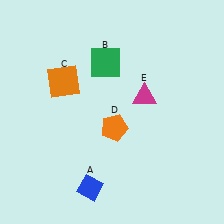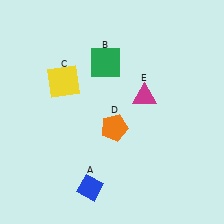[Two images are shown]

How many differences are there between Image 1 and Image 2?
There is 1 difference between the two images.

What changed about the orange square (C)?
In Image 1, C is orange. In Image 2, it changed to yellow.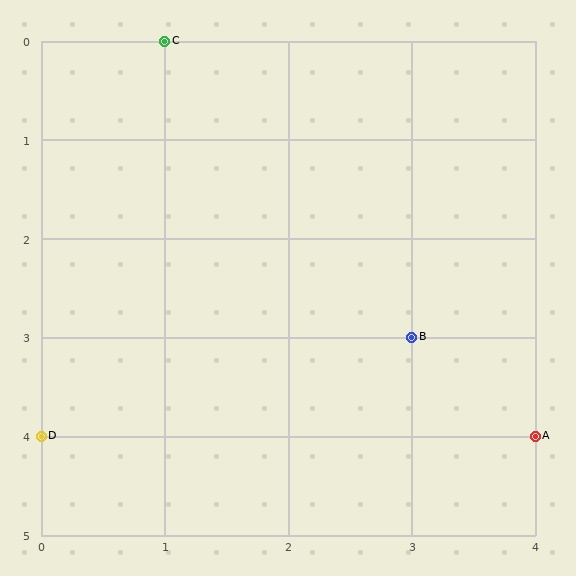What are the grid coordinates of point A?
Point A is at grid coordinates (4, 4).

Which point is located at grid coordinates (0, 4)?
Point D is at (0, 4).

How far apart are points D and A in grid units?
Points D and A are 4 columns apart.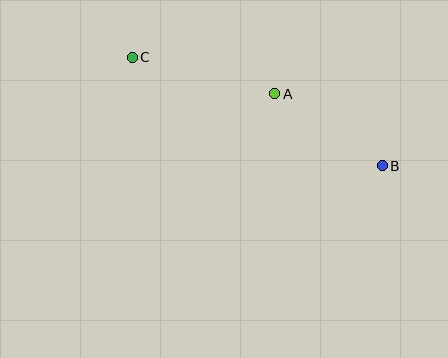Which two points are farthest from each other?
Points B and C are farthest from each other.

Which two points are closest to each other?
Points A and B are closest to each other.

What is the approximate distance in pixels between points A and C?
The distance between A and C is approximately 147 pixels.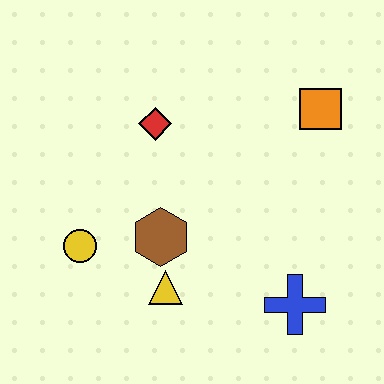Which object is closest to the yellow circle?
The brown hexagon is closest to the yellow circle.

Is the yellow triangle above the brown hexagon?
No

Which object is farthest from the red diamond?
The blue cross is farthest from the red diamond.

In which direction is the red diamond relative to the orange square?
The red diamond is to the left of the orange square.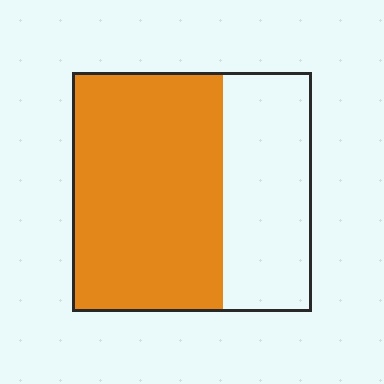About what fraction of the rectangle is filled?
About five eighths (5/8).